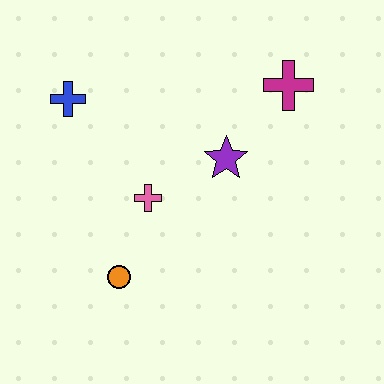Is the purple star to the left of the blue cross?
No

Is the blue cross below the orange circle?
No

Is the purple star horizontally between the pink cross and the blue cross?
No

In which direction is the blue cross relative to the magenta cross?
The blue cross is to the left of the magenta cross.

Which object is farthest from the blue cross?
The magenta cross is farthest from the blue cross.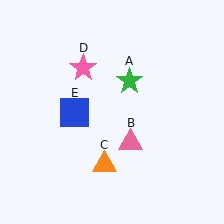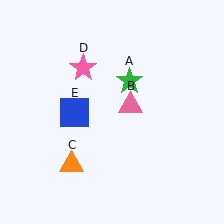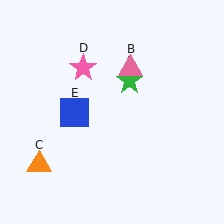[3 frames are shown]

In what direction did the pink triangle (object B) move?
The pink triangle (object B) moved up.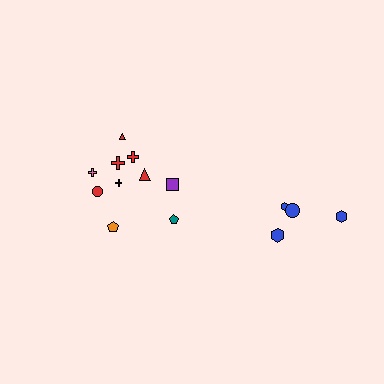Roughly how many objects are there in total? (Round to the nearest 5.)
Roughly 15 objects in total.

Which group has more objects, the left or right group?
The left group.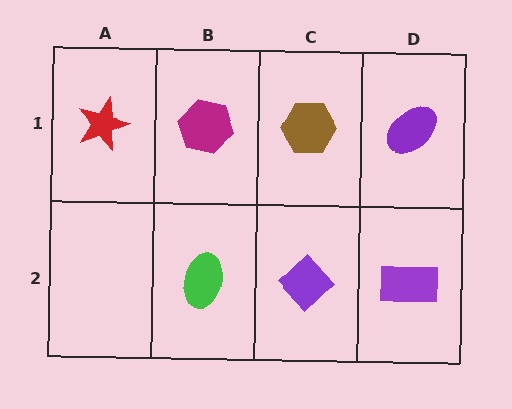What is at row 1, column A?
A red star.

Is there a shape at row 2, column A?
No, that cell is empty.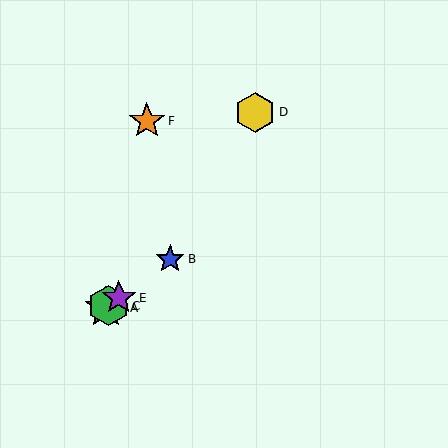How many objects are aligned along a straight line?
4 objects (A, B, C, E) are aligned along a straight line.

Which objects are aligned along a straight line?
Objects A, B, C, E are aligned along a straight line.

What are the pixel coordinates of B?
Object B is at (170, 259).